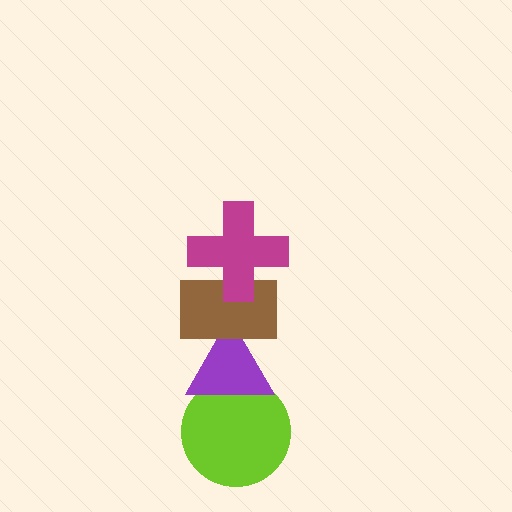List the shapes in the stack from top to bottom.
From top to bottom: the magenta cross, the brown rectangle, the purple triangle, the lime circle.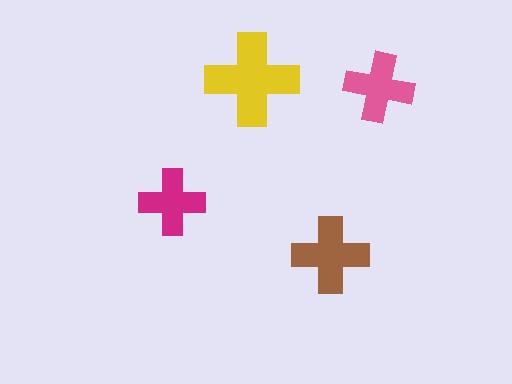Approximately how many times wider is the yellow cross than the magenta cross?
About 1.5 times wider.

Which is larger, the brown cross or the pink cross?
The brown one.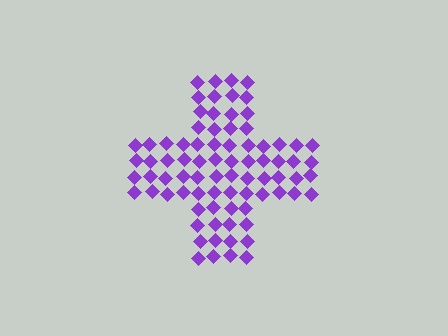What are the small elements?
The small elements are diamonds.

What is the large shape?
The large shape is a cross.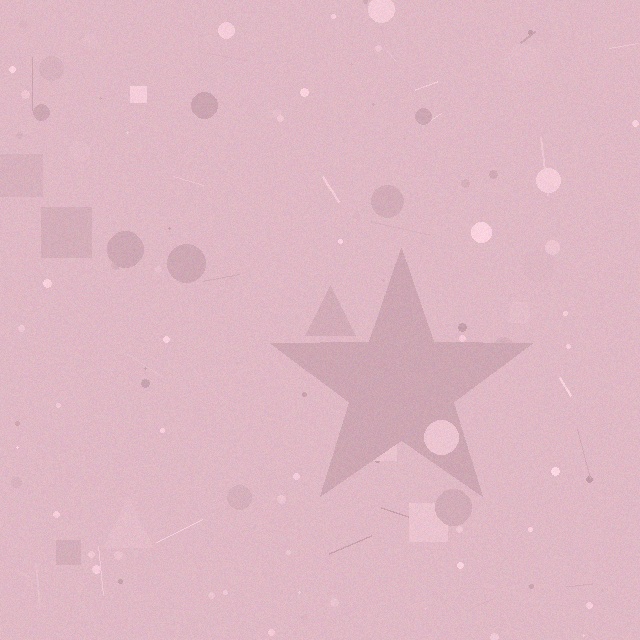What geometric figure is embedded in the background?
A star is embedded in the background.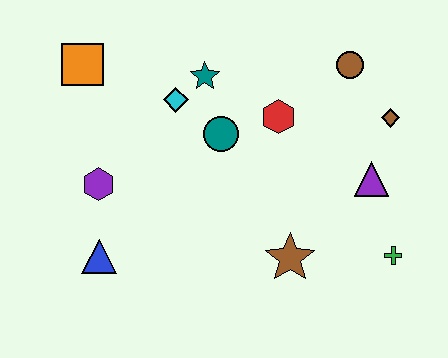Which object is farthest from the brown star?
The orange square is farthest from the brown star.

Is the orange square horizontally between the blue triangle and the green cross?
No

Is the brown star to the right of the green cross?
No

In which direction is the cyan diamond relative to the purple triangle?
The cyan diamond is to the left of the purple triangle.